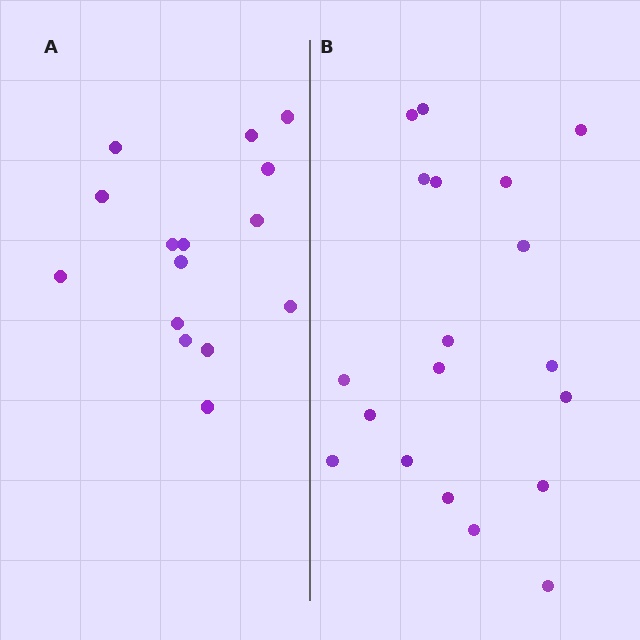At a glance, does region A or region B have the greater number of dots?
Region B (the right region) has more dots.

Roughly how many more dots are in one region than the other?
Region B has about 4 more dots than region A.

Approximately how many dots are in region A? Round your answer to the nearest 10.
About 20 dots. (The exact count is 15, which rounds to 20.)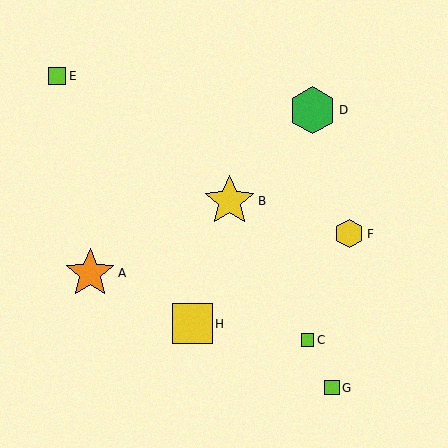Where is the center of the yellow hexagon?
The center of the yellow hexagon is at (349, 234).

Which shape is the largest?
The yellow star (labeled B) is the largest.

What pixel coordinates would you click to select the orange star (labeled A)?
Click at (90, 273) to select the orange star A.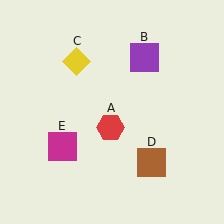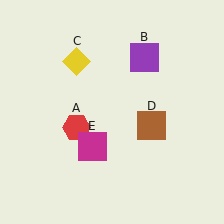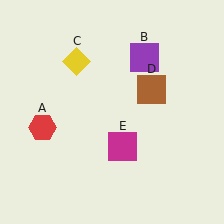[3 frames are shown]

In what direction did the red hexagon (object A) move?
The red hexagon (object A) moved left.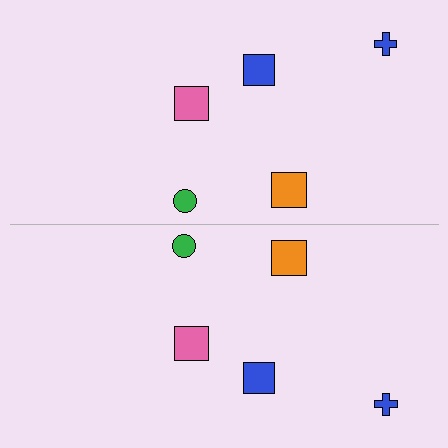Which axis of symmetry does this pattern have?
The pattern has a horizontal axis of symmetry running through the center of the image.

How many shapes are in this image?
There are 10 shapes in this image.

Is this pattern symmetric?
Yes, this pattern has bilateral (reflection) symmetry.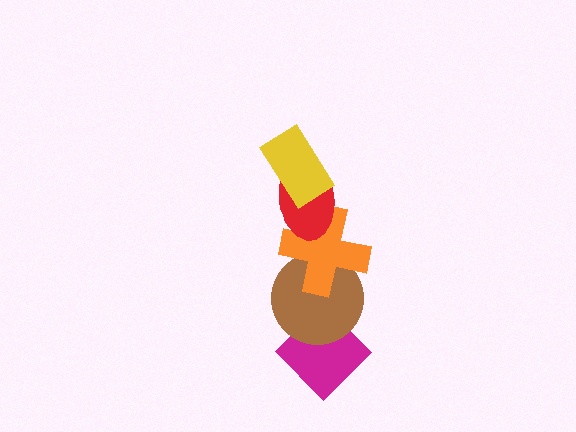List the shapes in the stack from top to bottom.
From top to bottom: the yellow rectangle, the red ellipse, the orange cross, the brown circle, the magenta diamond.